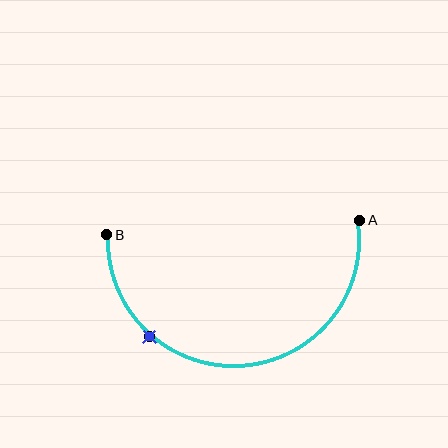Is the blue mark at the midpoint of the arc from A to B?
No. The blue mark lies on the arc but is closer to endpoint B. The arc midpoint would be at the point on the curve equidistant along the arc from both A and B.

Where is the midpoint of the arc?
The arc midpoint is the point on the curve farthest from the straight line joining A and B. It sits below that line.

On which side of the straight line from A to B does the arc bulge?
The arc bulges below the straight line connecting A and B.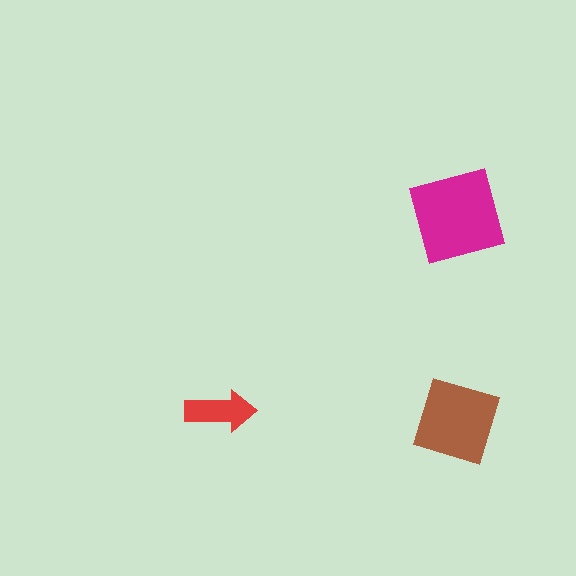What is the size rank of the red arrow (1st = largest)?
3rd.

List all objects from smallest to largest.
The red arrow, the brown square, the magenta square.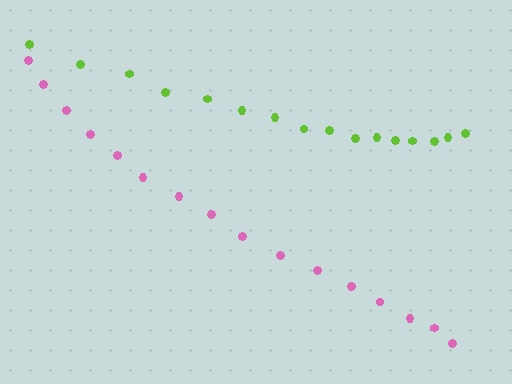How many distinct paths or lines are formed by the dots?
There are 2 distinct paths.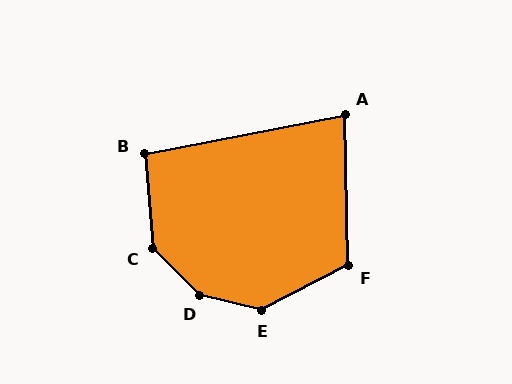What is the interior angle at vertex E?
Approximately 140 degrees (obtuse).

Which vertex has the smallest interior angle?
A, at approximately 80 degrees.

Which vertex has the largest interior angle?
D, at approximately 148 degrees.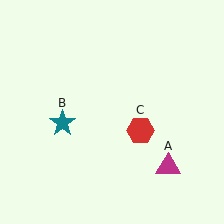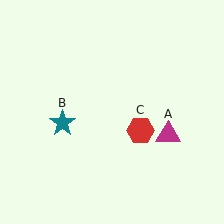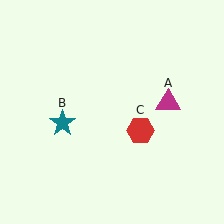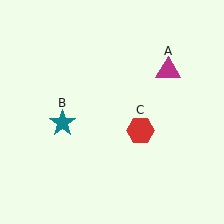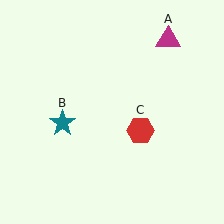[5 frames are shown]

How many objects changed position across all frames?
1 object changed position: magenta triangle (object A).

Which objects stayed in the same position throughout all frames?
Teal star (object B) and red hexagon (object C) remained stationary.